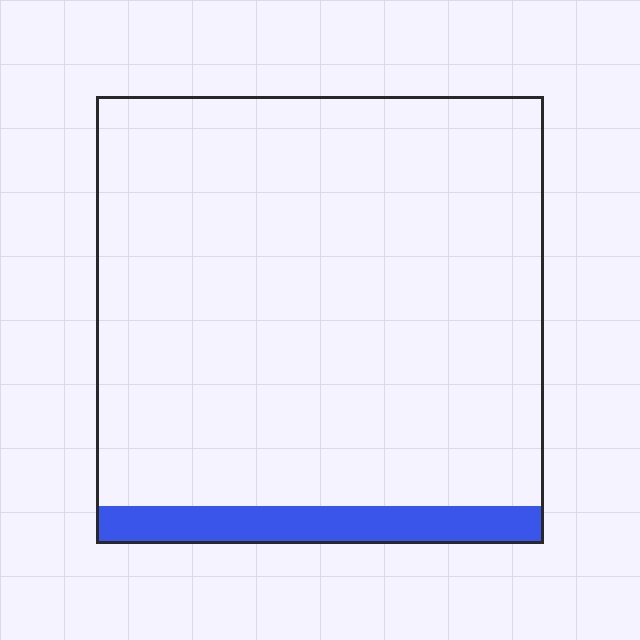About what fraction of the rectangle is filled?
About one tenth (1/10).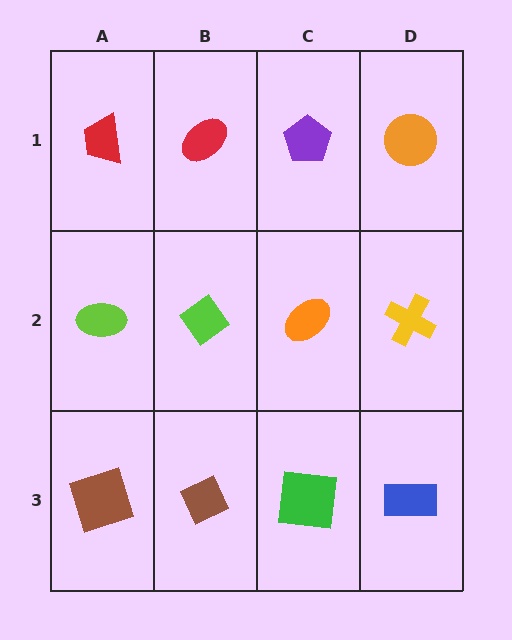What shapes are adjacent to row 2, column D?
An orange circle (row 1, column D), a blue rectangle (row 3, column D), an orange ellipse (row 2, column C).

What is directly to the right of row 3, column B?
A green square.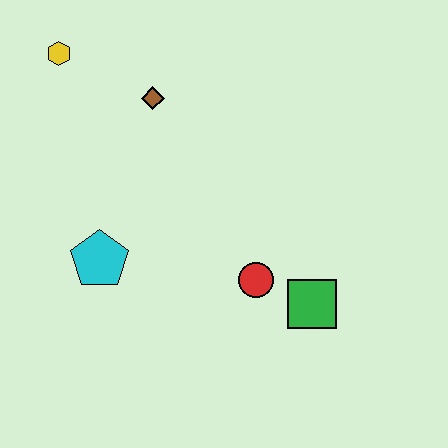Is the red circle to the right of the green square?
No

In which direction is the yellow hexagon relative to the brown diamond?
The yellow hexagon is to the left of the brown diamond.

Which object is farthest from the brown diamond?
The green square is farthest from the brown diamond.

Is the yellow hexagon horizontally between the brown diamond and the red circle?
No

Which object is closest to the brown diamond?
The yellow hexagon is closest to the brown diamond.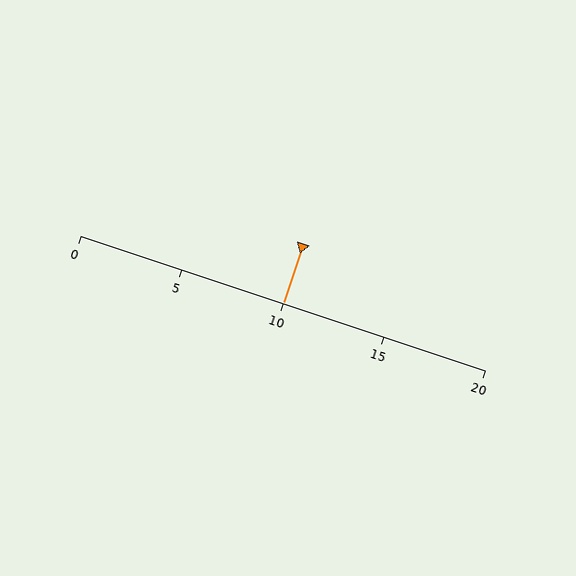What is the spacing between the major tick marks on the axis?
The major ticks are spaced 5 apart.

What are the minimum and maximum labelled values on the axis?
The axis runs from 0 to 20.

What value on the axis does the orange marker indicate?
The marker indicates approximately 10.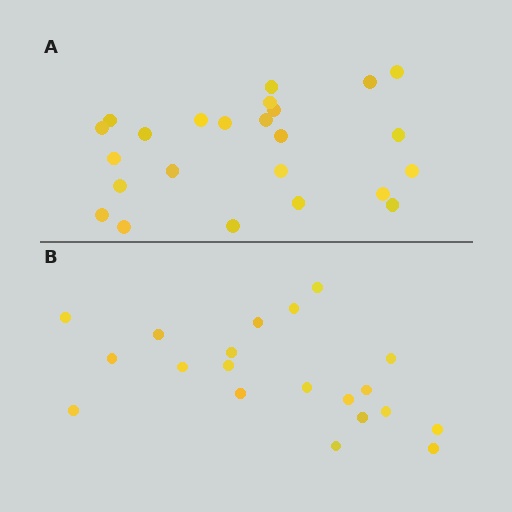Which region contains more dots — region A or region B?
Region A (the top region) has more dots.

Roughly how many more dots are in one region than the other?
Region A has about 4 more dots than region B.